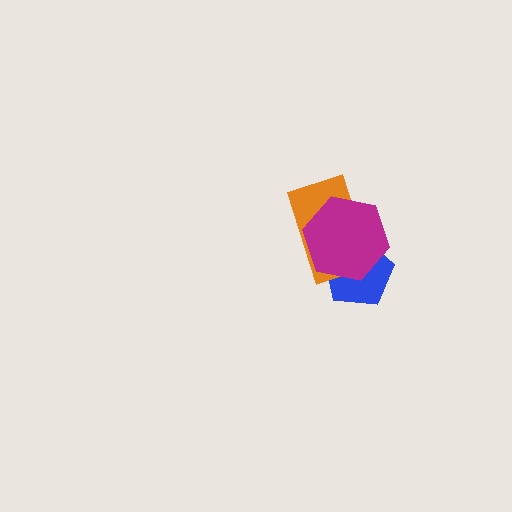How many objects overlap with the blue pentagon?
2 objects overlap with the blue pentagon.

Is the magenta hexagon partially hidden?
No, no other shape covers it.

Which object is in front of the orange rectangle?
The magenta hexagon is in front of the orange rectangle.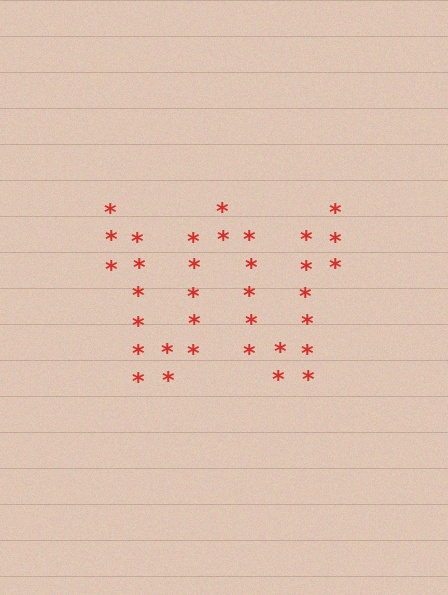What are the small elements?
The small elements are asterisks.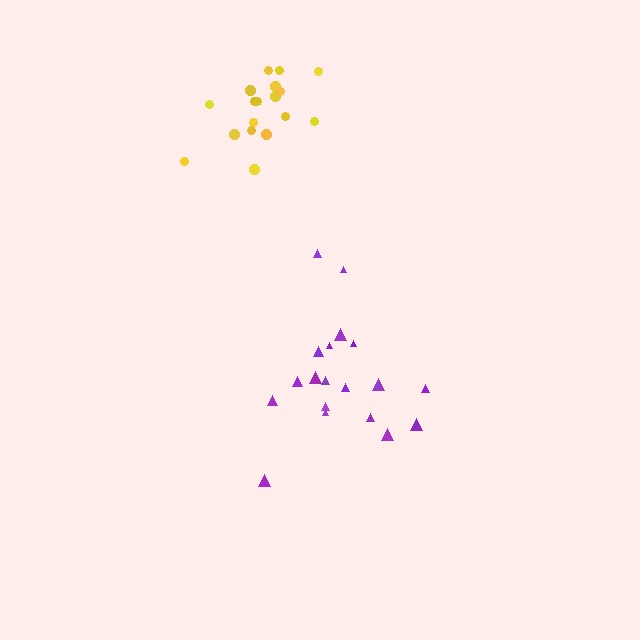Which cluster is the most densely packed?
Yellow.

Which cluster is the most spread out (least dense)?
Purple.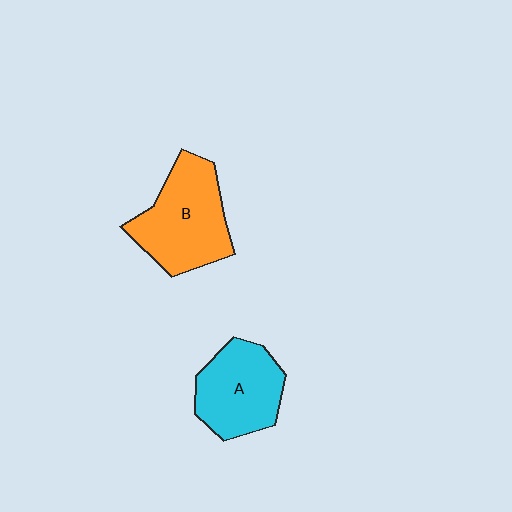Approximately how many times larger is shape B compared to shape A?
Approximately 1.2 times.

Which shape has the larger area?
Shape B (orange).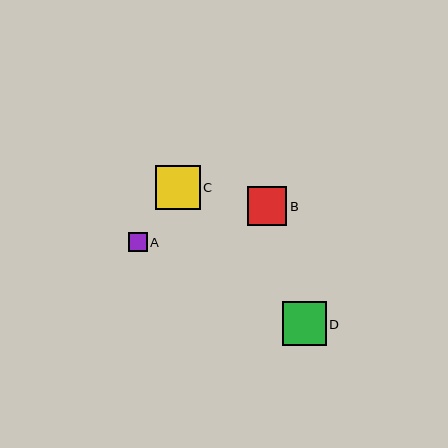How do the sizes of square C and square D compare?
Square C and square D are approximately the same size.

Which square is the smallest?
Square A is the smallest with a size of approximately 19 pixels.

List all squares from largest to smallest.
From largest to smallest: C, D, B, A.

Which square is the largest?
Square C is the largest with a size of approximately 44 pixels.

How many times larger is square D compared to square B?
Square D is approximately 1.1 times the size of square B.